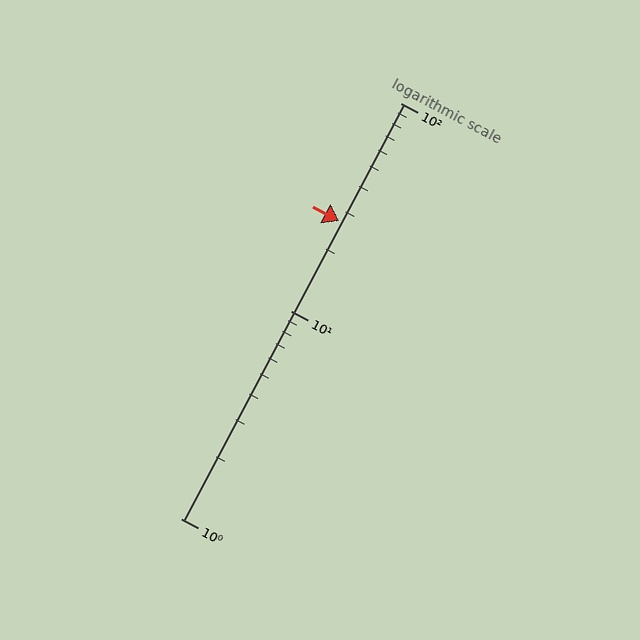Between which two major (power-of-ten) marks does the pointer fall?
The pointer is between 10 and 100.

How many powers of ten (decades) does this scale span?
The scale spans 2 decades, from 1 to 100.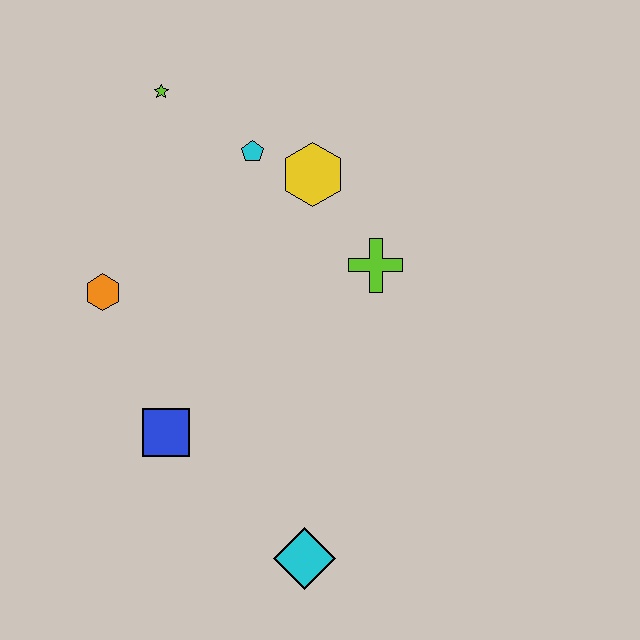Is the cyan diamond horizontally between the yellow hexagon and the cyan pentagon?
Yes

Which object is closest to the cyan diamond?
The blue square is closest to the cyan diamond.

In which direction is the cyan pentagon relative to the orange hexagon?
The cyan pentagon is to the right of the orange hexagon.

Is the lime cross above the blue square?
Yes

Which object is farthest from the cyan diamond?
The lime star is farthest from the cyan diamond.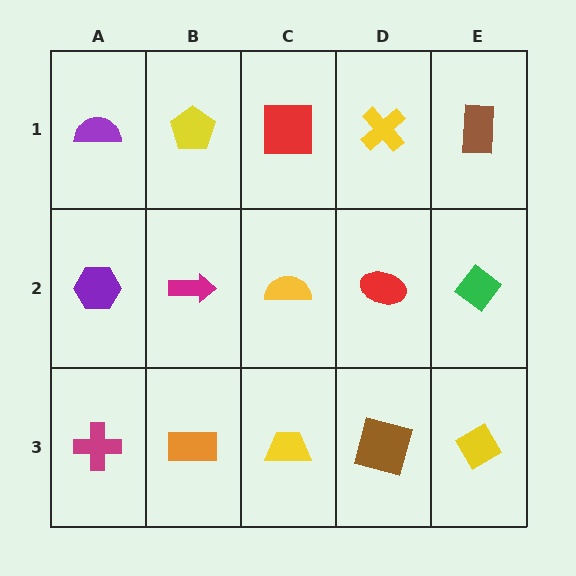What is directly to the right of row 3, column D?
A yellow diamond.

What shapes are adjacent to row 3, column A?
A purple hexagon (row 2, column A), an orange rectangle (row 3, column B).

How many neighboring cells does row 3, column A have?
2.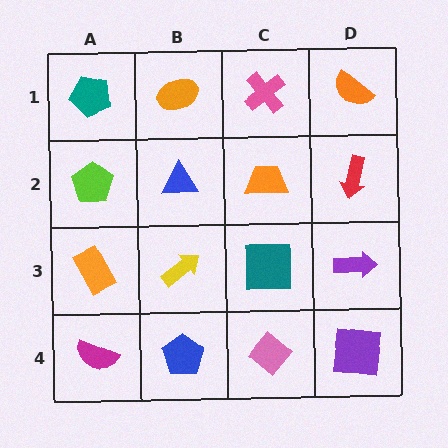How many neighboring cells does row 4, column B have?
3.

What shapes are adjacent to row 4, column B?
A yellow arrow (row 3, column B), a magenta semicircle (row 4, column A), a pink diamond (row 4, column C).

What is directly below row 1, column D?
A red arrow.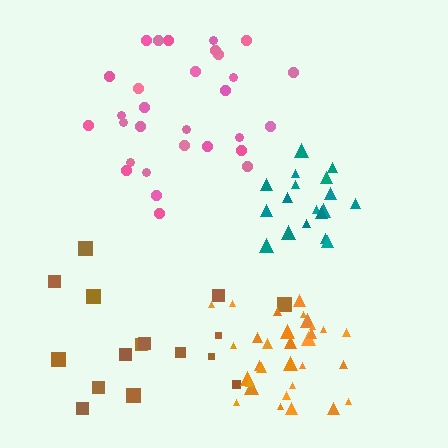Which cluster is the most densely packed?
Teal.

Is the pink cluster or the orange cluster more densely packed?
Orange.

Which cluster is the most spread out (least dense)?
Brown.